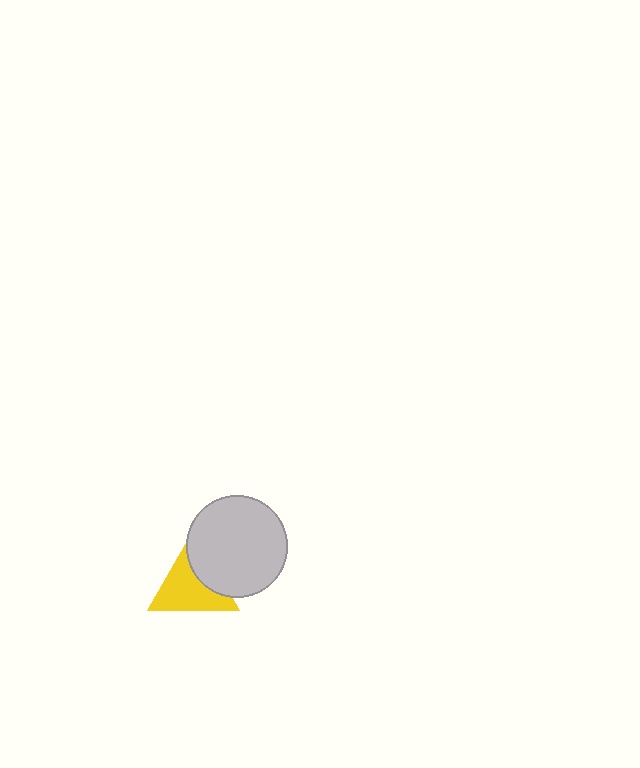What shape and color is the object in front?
The object in front is a light gray circle.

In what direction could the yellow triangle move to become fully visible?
The yellow triangle could move toward the lower-left. That would shift it out from behind the light gray circle entirely.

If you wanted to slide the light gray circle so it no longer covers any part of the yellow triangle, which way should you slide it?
Slide it toward the upper-right — that is the most direct way to separate the two shapes.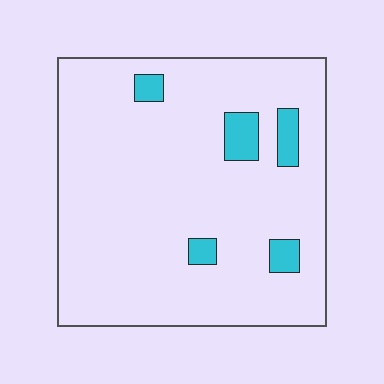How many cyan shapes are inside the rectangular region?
5.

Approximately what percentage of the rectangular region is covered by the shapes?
Approximately 10%.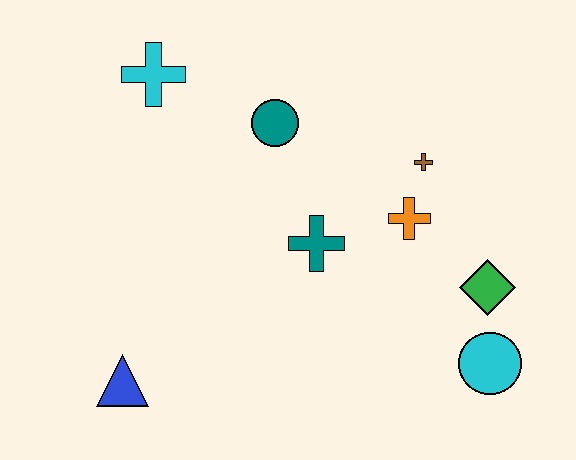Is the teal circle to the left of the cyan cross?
No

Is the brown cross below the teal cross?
No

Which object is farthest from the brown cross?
The blue triangle is farthest from the brown cross.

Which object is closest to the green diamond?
The cyan circle is closest to the green diamond.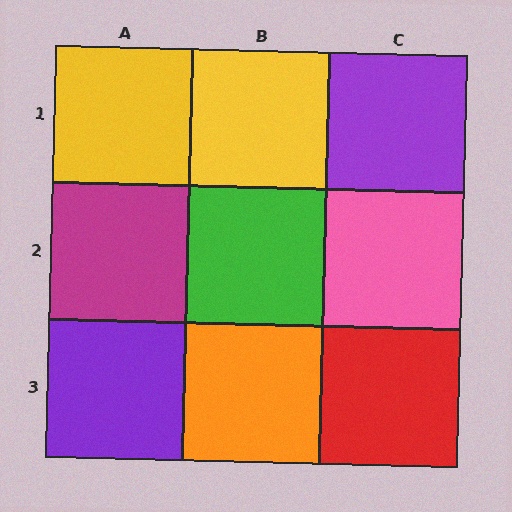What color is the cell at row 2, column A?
Magenta.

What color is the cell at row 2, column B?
Green.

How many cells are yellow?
2 cells are yellow.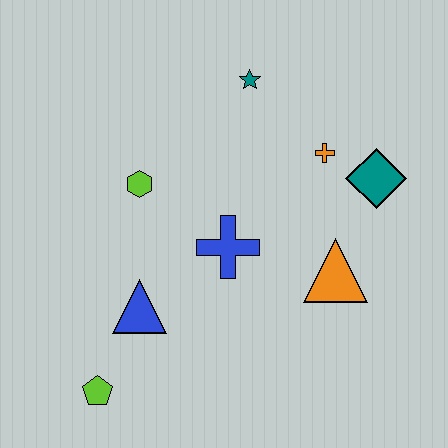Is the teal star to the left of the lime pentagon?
No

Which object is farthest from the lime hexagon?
The teal diamond is farthest from the lime hexagon.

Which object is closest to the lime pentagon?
The blue triangle is closest to the lime pentagon.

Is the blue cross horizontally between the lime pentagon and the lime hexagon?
No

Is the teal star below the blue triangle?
No